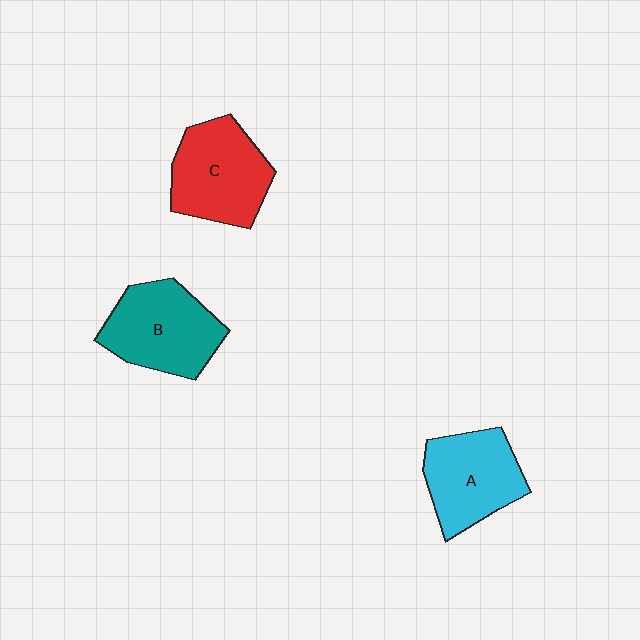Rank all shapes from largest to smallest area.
From largest to smallest: B (teal), C (red), A (cyan).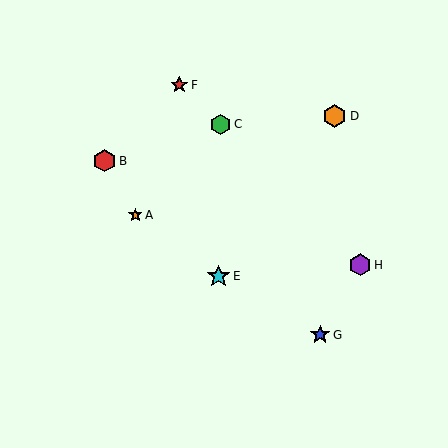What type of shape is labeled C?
Shape C is a green hexagon.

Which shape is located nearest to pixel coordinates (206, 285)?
The cyan star (labeled E) at (218, 276) is nearest to that location.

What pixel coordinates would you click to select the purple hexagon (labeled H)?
Click at (360, 265) to select the purple hexagon H.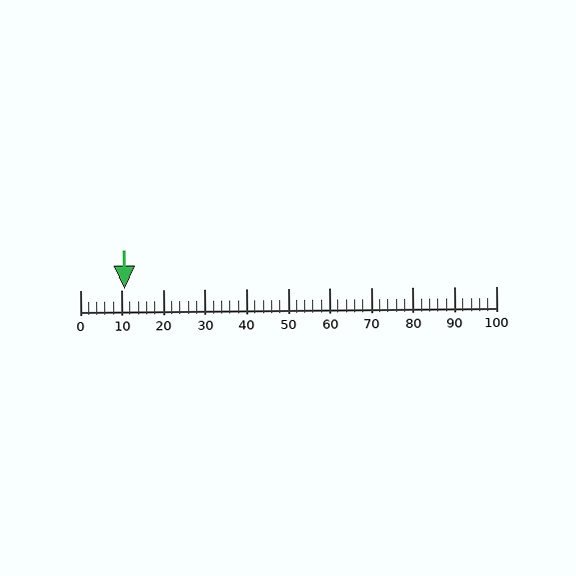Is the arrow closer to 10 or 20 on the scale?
The arrow is closer to 10.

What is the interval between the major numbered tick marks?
The major tick marks are spaced 10 units apart.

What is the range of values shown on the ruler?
The ruler shows values from 0 to 100.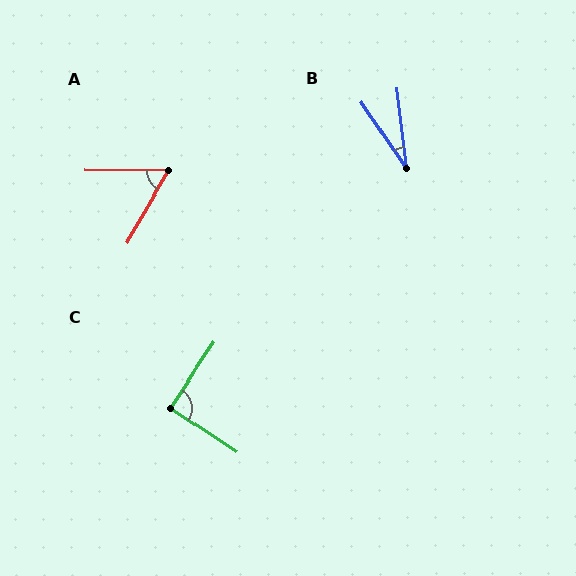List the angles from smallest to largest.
B (27°), A (60°), C (90°).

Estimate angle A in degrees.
Approximately 60 degrees.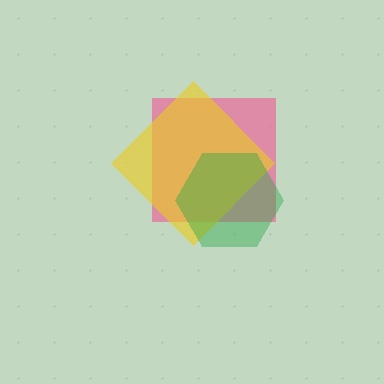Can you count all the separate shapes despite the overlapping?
Yes, there are 3 separate shapes.